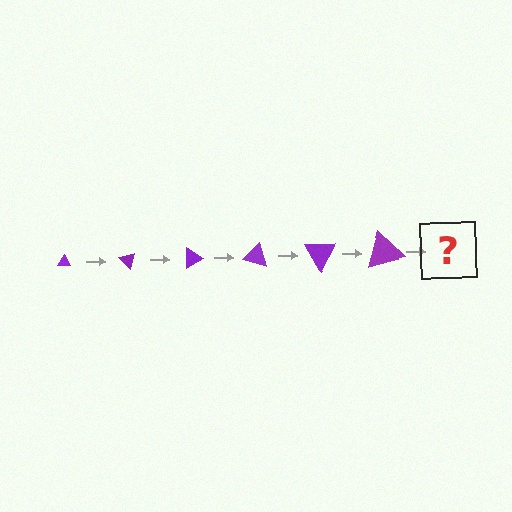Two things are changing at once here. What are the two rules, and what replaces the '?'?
The two rules are that the triangle grows larger each step and it rotates 45 degrees each step. The '?' should be a triangle, larger than the previous one and rotated 270 degrees from the start.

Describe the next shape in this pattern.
It should be a triangle, larger than the previous one and rotated 270 degrees from the start.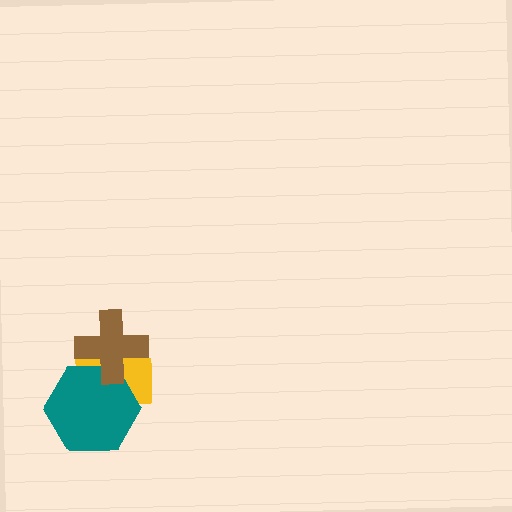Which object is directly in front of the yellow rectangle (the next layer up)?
The teal hexagon is directly in front of the yellow rectangle.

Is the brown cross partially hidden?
No, no other shape covers it.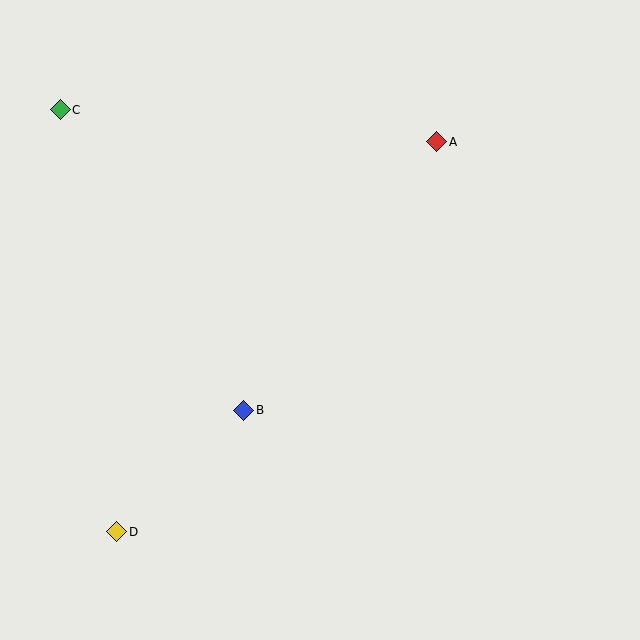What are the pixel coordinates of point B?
Point B is at (244, 410).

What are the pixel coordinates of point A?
Point A is at (437, 142).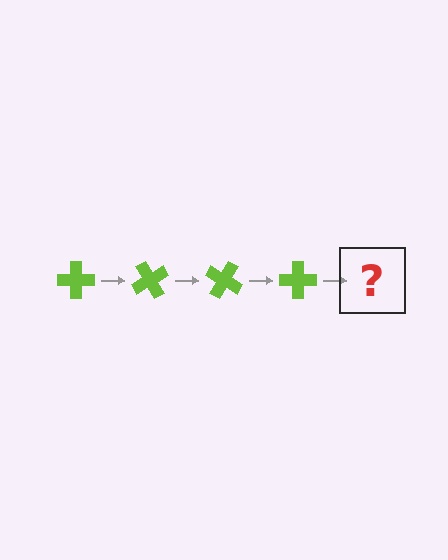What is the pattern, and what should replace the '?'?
The pattern is that the cross rotates 60 degrees each step. The '?' should be a lime cross rotated 240 degrees.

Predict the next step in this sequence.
The next step is a lime cross rotated 240 degrees.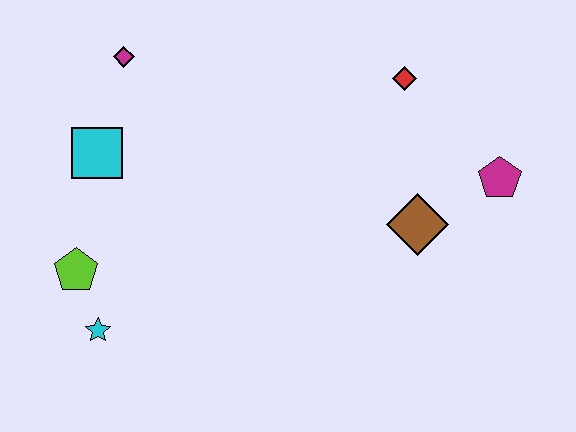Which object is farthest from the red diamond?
The cyan star is farthest from the red diamond.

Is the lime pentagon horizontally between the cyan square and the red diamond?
No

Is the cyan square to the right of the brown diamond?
No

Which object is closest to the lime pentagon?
The cyan star is closest to the lime pentagon.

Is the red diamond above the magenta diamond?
No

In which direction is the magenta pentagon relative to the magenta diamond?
The magenta pentagon is to the right of the magenta diamond.